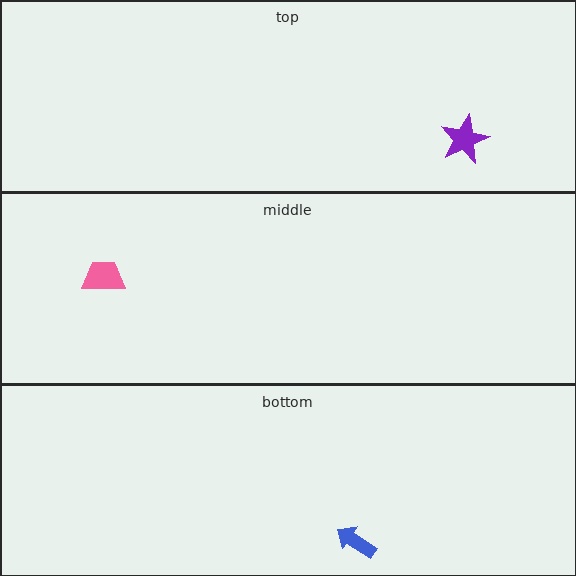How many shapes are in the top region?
1.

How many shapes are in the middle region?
1.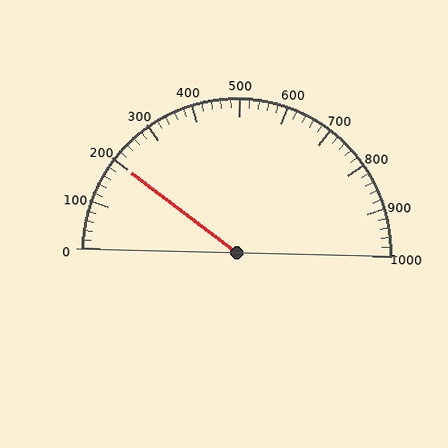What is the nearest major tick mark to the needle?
The nearest major tick mark is 200.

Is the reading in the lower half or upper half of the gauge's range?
The reading is in the lower half of the range (0 to 1000).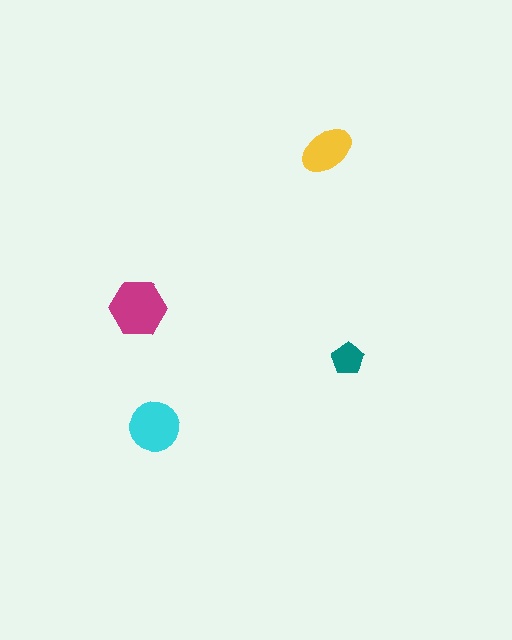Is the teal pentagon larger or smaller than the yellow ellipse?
Smaller.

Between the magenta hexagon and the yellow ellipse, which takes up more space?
The magenta hexagon.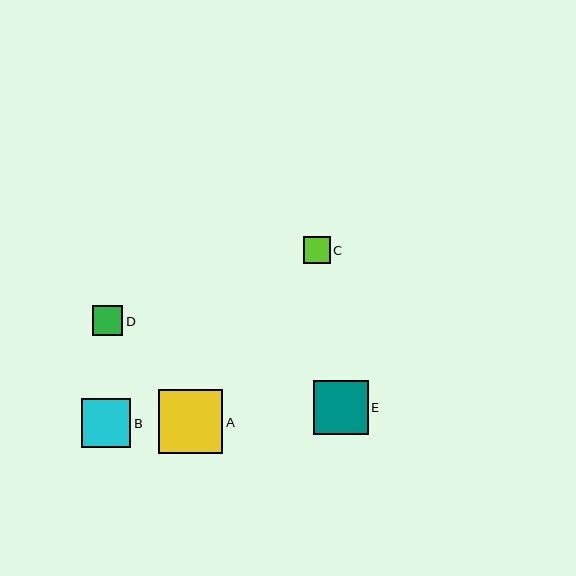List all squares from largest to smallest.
From largest to smallest: A, E, B, D, C.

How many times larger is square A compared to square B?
Square A is approximately 1.3 times the size of square B.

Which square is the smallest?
Square C is the smallest with a size of approximately 27 pixels.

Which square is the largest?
Square A is the largest with a size of approximately 64 pixels.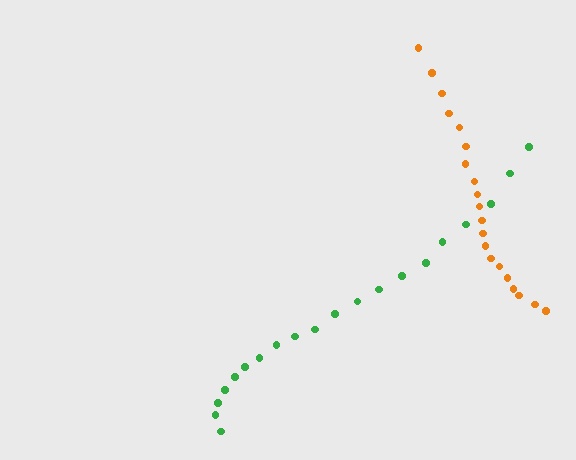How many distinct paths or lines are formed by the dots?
There are 2 distinct paths.